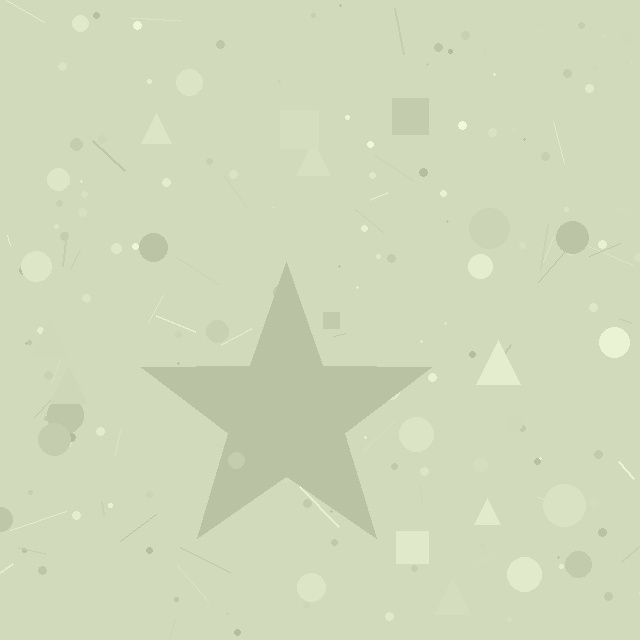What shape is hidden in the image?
A star is hidden in the image.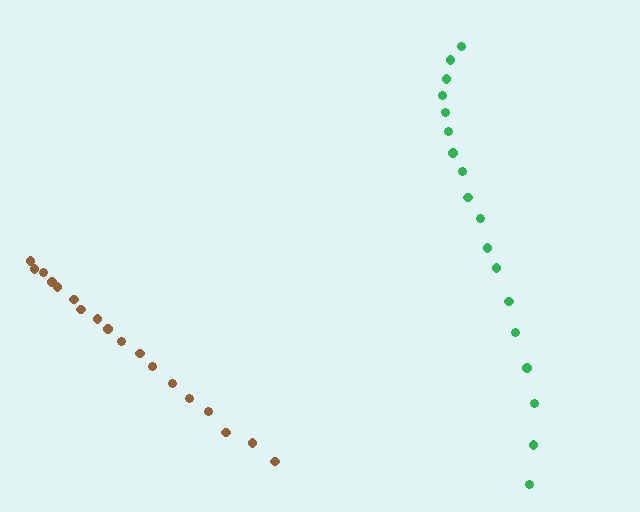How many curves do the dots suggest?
There are 2 distinct paths.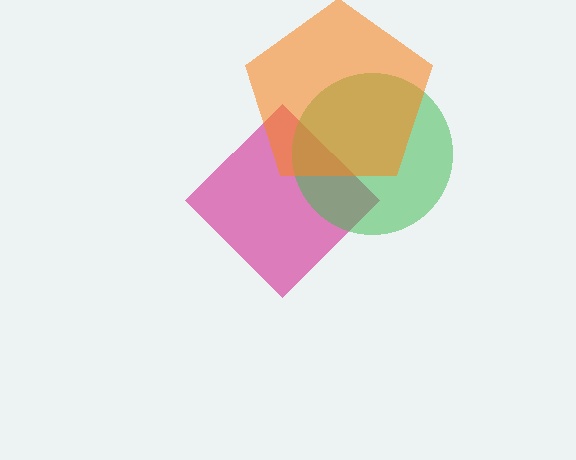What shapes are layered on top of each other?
The layered shapes are: a magenta diamond, a green circle, an orange pentagon.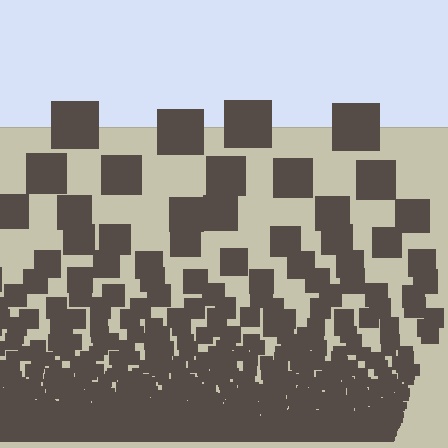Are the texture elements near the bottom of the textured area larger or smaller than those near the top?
Smaller. The gradient is inverted — elements near the bottom are smaller and denser.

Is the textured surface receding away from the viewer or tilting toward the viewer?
The surface appears to tilt toward the viewer. Texture elements get larger and sparser toward the top.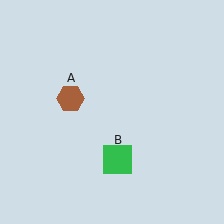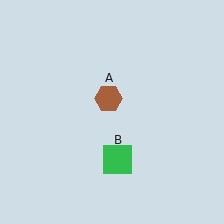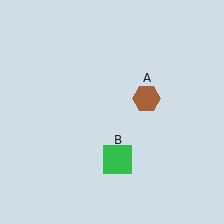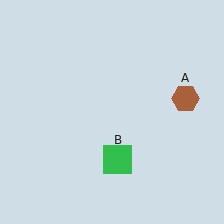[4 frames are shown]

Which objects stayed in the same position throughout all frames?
Green square (object B) remained stationary.